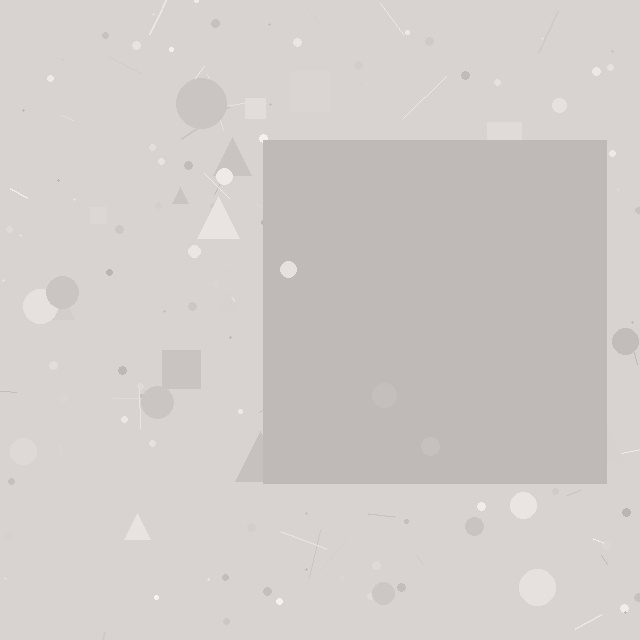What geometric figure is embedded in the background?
A square is embedded in the background.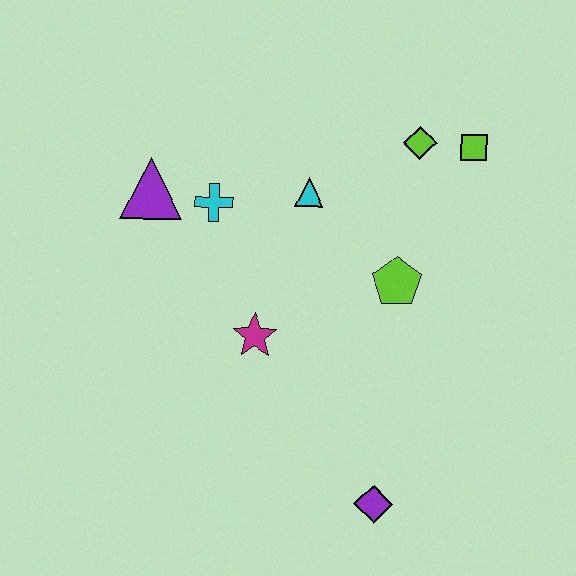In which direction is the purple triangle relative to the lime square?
The purple triangle is to the left of the lime square.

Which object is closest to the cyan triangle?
The cyan cross is closest to the cyan triangle.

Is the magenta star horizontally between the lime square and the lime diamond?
No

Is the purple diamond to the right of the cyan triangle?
Yes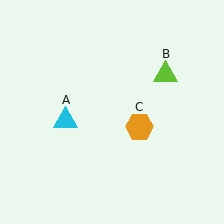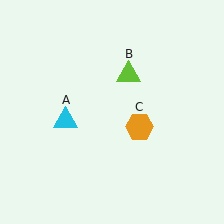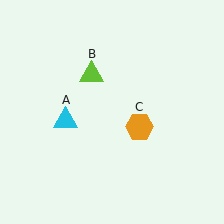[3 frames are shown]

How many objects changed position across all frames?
1 object changed position: lime triangle (object B).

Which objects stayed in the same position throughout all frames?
Cyan triangle (object A) and orange hexagon (object C) remained stationary.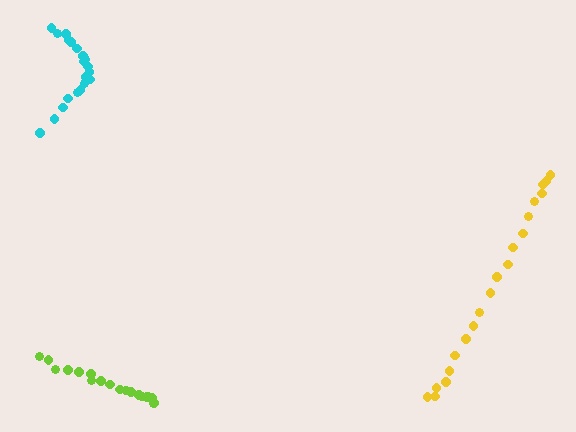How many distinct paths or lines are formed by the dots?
There are 3 distinct paths.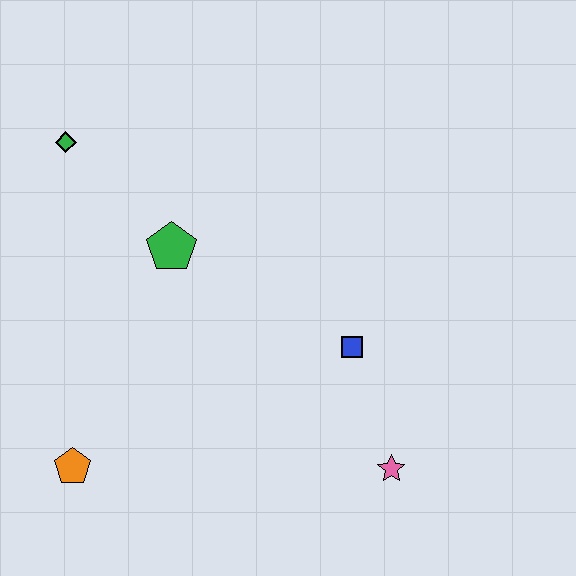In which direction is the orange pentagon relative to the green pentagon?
The orange pentagon is below the green pentagon.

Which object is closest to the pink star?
The blue square is closest to the pink star.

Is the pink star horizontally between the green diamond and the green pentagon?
No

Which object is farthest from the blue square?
The green diamond is farthest from the blue square.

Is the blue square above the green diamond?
No